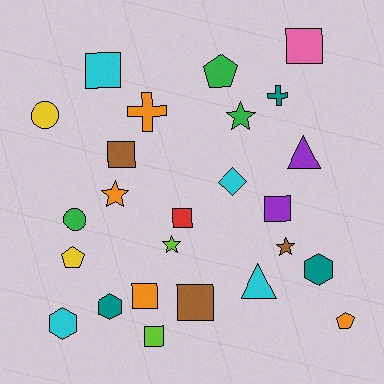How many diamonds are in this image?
There is 1 diamond.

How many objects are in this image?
There are 25 objects.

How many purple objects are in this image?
There are 2 purple objects.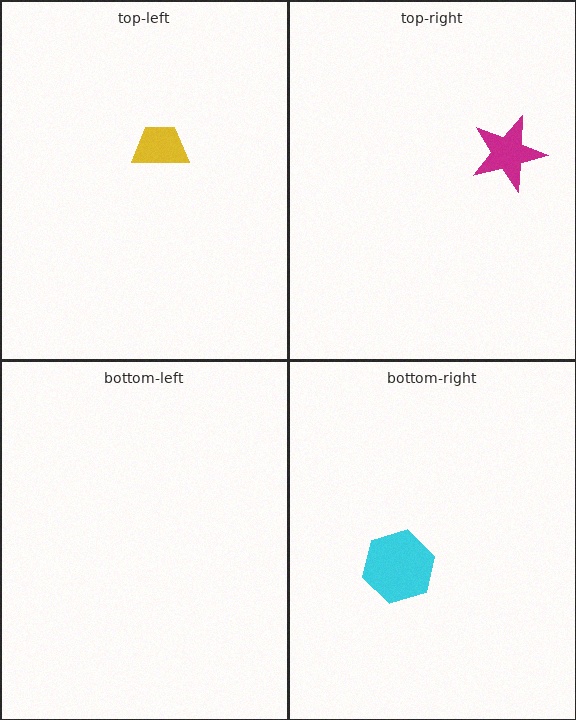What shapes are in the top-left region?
The yellow trapezoid.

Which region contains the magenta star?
The top-right region.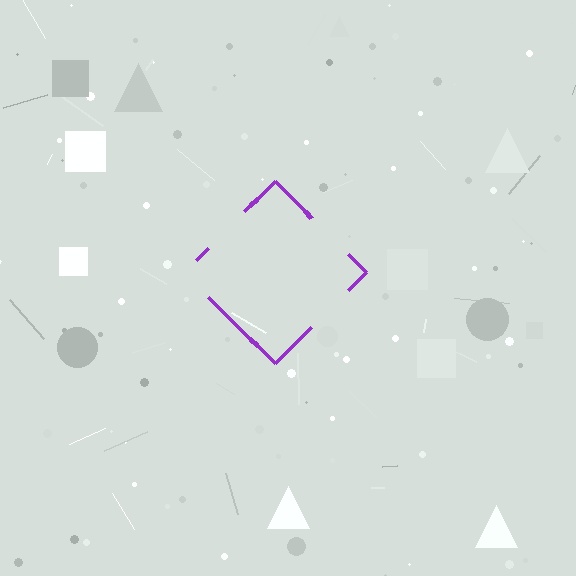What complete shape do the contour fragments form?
The contour fragments form a diamond.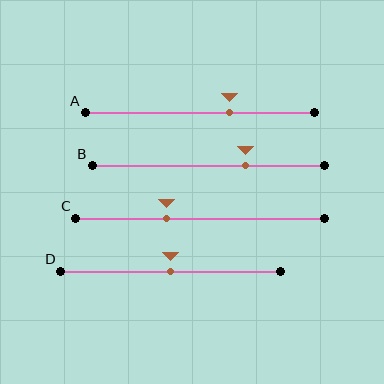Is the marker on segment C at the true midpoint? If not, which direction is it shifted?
No, the marker on segment C is shifted to the left by about 13% of the segment length.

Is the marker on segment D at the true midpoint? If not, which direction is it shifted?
Yes, the marker on segment D is at the true midpoint.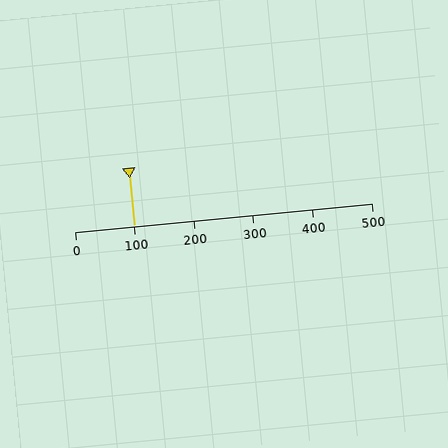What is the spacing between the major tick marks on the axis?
The major ticks are spaced 100 apart.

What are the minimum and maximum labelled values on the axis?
The axis runs from 0 to 500.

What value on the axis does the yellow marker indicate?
The marker indicates approximately 100.